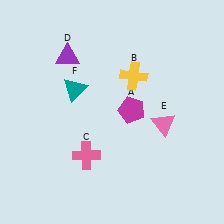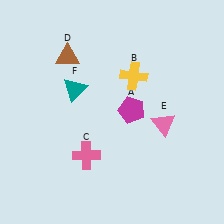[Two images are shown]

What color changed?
The triangle (D) changed from purple in Image 1 to brown in Image 2.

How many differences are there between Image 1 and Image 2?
There is 1 difference between the two images.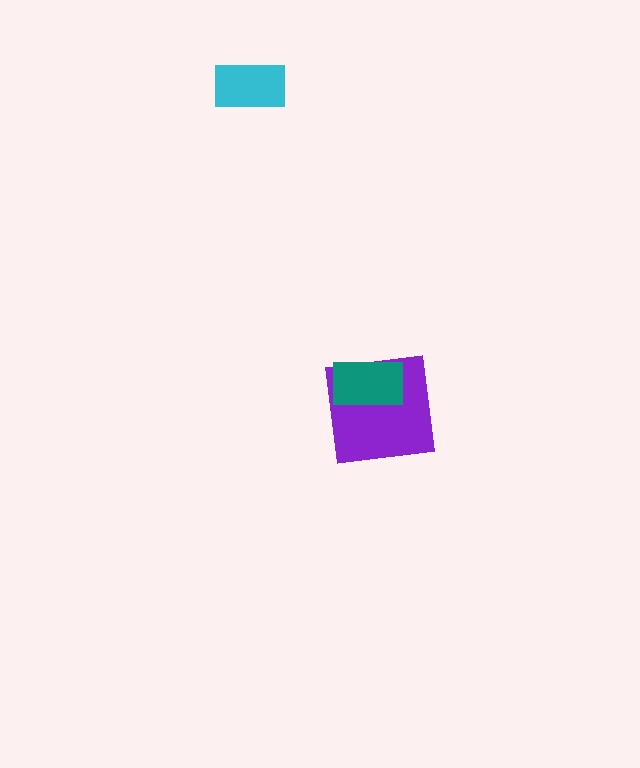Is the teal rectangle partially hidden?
No, no other shape covers it.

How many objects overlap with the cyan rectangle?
0 objects overlap with the cyan rectangle.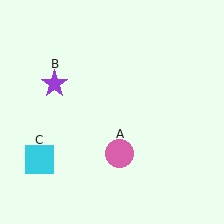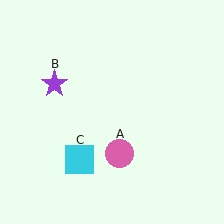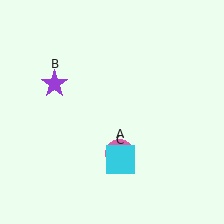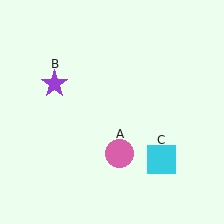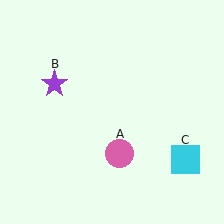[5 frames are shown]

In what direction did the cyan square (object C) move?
The cyan square (object C) moved right.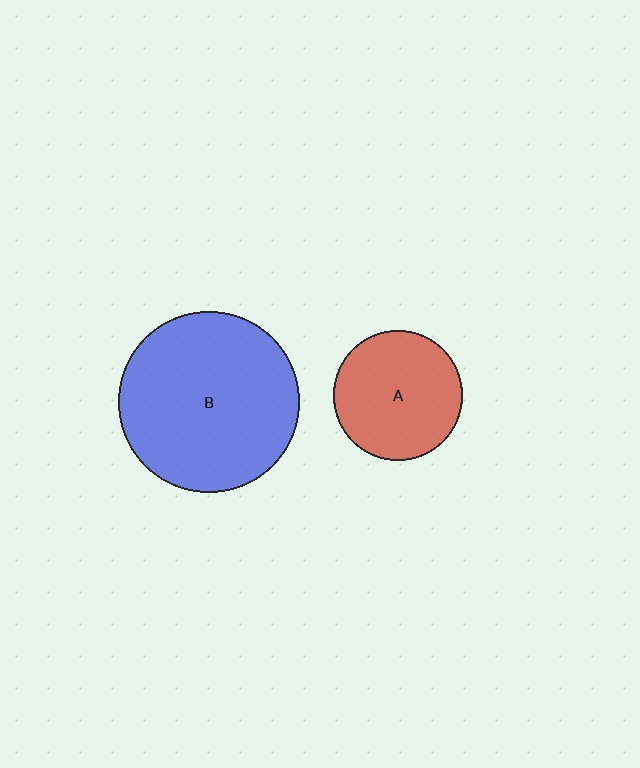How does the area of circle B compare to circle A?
Approximately 2.0 times.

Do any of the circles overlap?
No, none of the circles overlap.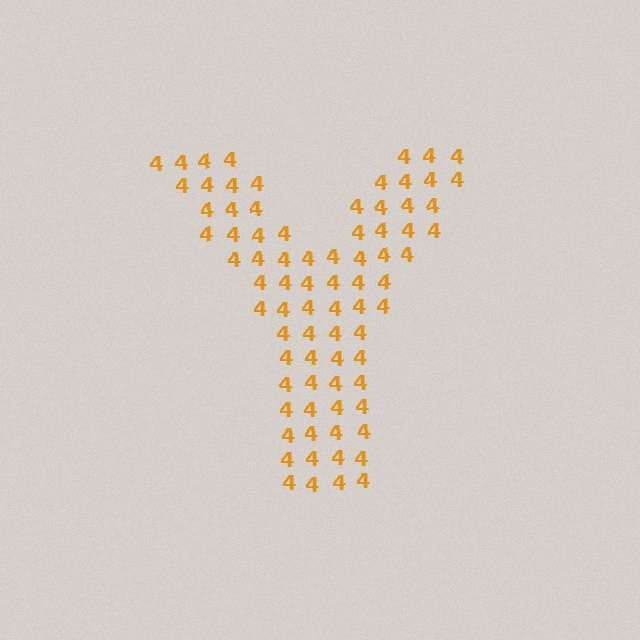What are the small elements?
The small elements are digit 4's.